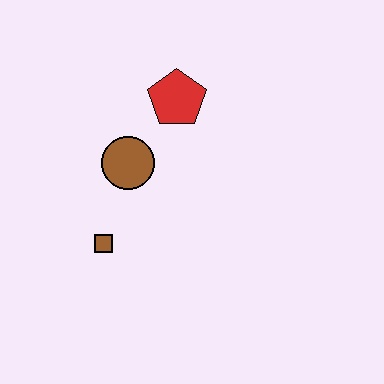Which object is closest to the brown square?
The brown circle is closest to the brown square.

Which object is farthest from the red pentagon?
The brown square is farthest from the red pentagon.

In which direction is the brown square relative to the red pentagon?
The brown square is below the red pentagon.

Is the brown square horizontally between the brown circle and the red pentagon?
No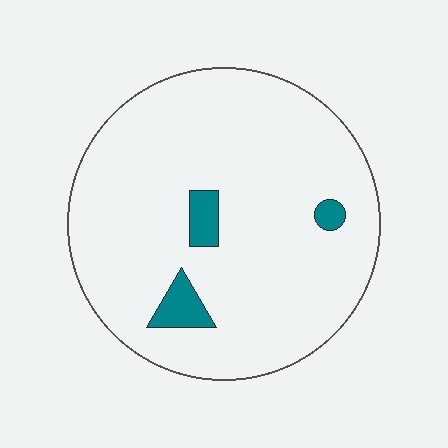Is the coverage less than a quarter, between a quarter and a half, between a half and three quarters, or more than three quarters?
Less than a quarter.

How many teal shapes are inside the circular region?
3.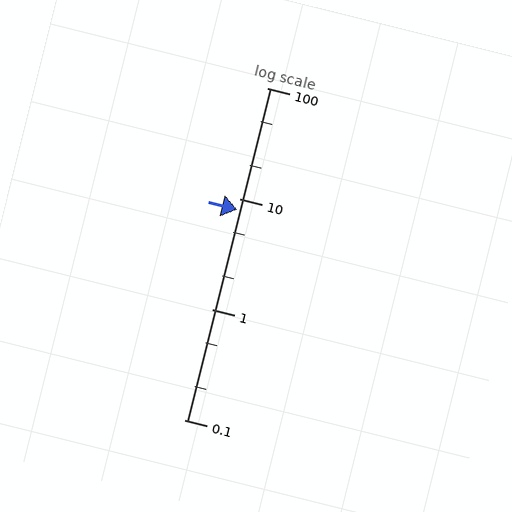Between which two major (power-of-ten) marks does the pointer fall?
The pointer is between 1 and 10.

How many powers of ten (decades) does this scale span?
The scale spans 3 decades, from 0.1 to 100.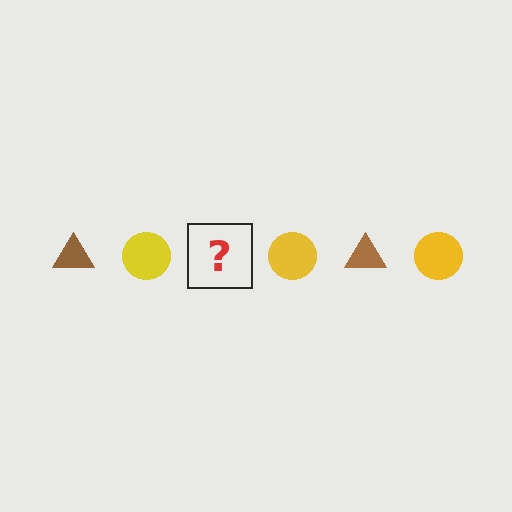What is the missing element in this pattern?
The missing element is a brown triangle.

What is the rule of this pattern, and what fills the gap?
The rule is that the pattern alternates between brown triangle and yellow circle. The gap should be filled with a brown triangle.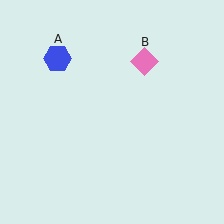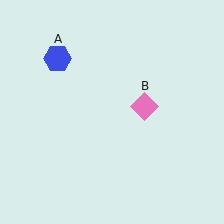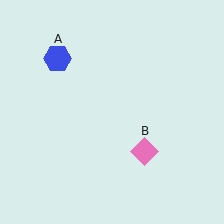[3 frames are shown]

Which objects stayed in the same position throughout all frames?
Blue hexagon (object A) remained stationary.